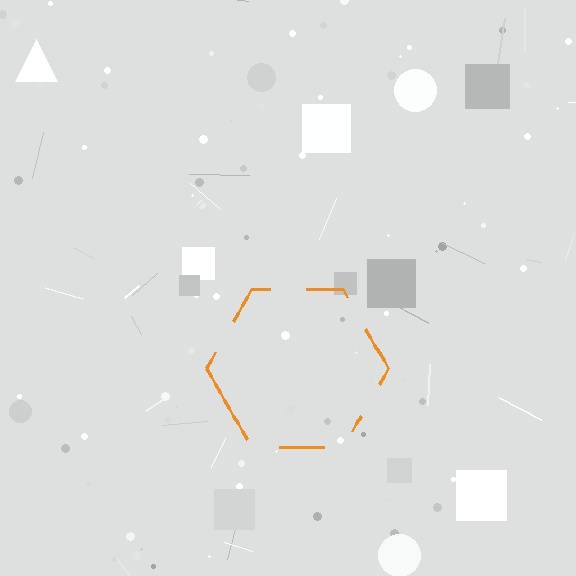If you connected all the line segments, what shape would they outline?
They would outline a hexagon.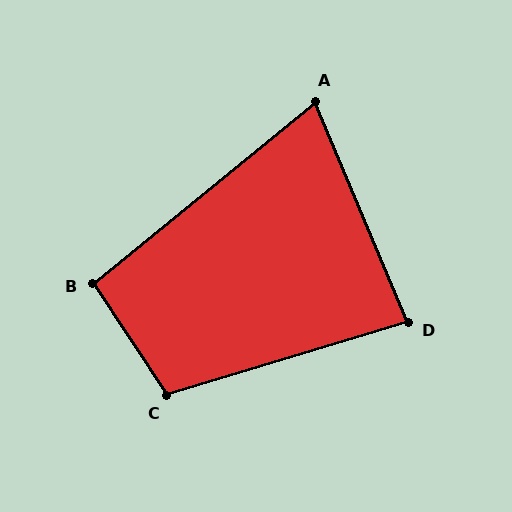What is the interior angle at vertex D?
Approximately 84 degrees (acute).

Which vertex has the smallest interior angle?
A, at approximately 73 degrees.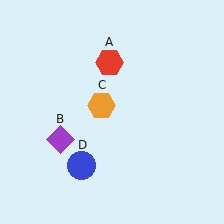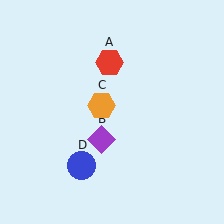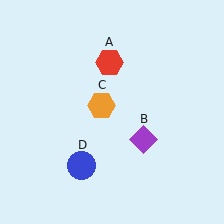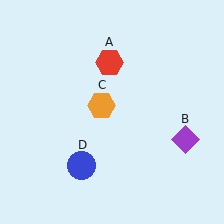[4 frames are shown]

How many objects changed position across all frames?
1 object changed position: purple diamond (object B).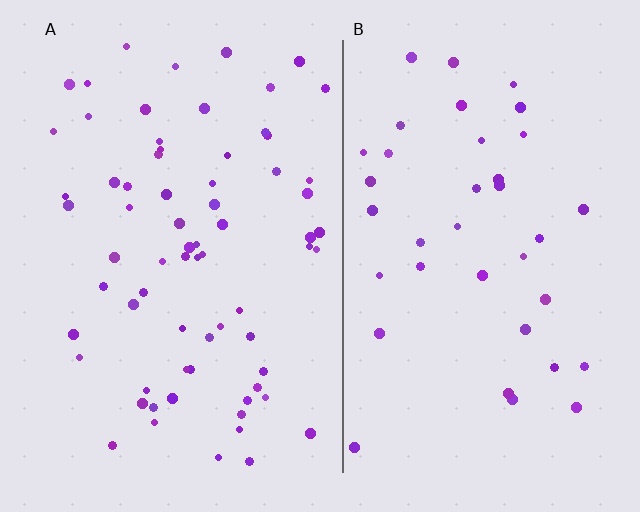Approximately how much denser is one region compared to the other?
Approximately 1.8× — region A over region B.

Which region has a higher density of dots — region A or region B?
A (the left).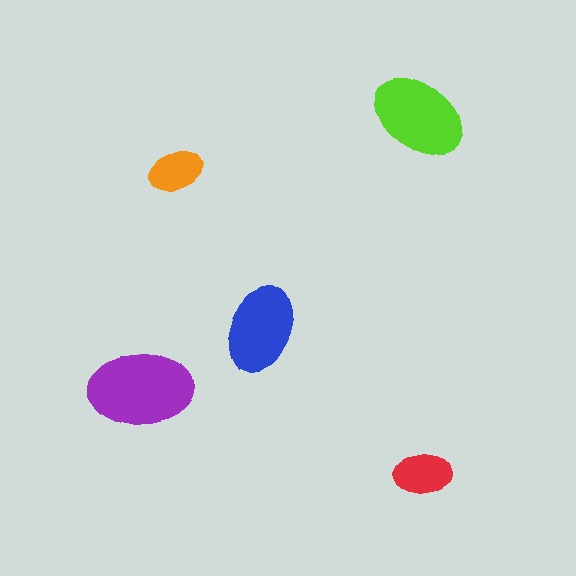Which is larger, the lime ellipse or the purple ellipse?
The purple one.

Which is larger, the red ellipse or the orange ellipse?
The red one.